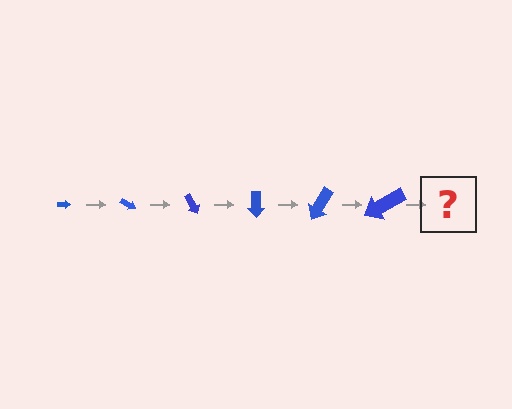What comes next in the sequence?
The next element should be an arrow, larger than the previous one and rotated 180 degrees from the start.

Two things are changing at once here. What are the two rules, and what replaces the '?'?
The two rules are that the arrow grows larger each step and it rotates 30 degrees each step. The '?' should be an arrow, larger than the previous one and rotated 180 degrees from the start.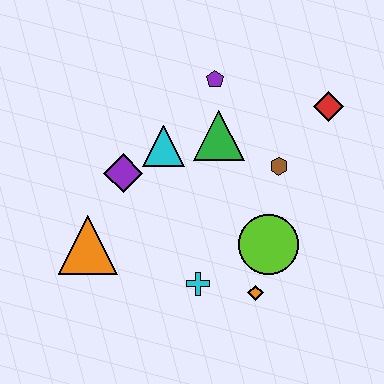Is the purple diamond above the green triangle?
No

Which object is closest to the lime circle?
The orange diamond is closest to the lime circle.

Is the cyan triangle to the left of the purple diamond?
No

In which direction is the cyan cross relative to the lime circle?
The cyan cross is to the left of the lime circle.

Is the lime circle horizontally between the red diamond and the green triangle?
Yes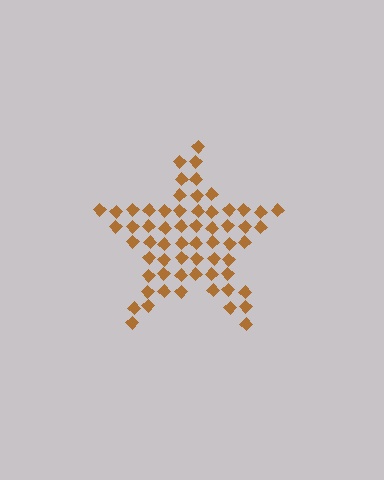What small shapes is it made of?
It is made of small diamonds.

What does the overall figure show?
The overall figure shows a star.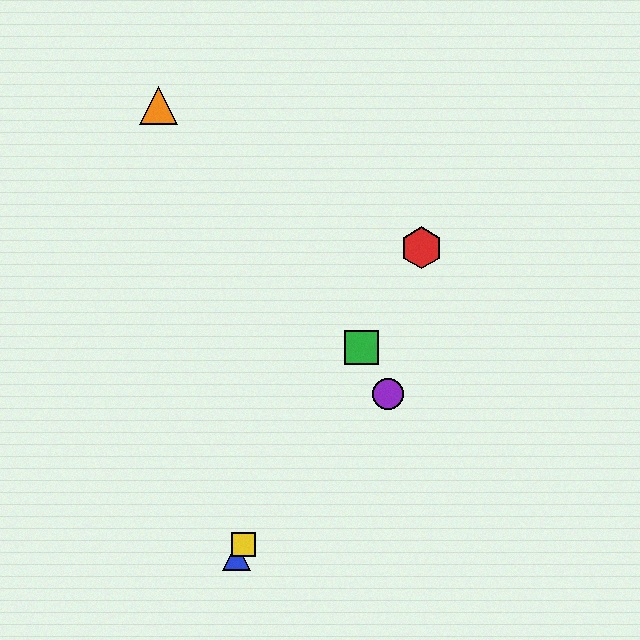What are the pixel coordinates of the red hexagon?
The red hexagon is at (421, 248).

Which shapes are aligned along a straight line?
The red hexagon, the blue triangle, the green square, the yellow square are aligned along a straight line.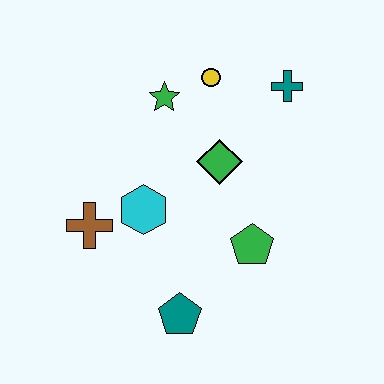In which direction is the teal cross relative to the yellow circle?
The teal cross is to the right of the yellow circle.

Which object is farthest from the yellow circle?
The teal pentagon is farthest from the yellow circle.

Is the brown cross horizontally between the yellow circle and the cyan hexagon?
No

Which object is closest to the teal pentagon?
The green pentagon is closest to the teal pentagon.